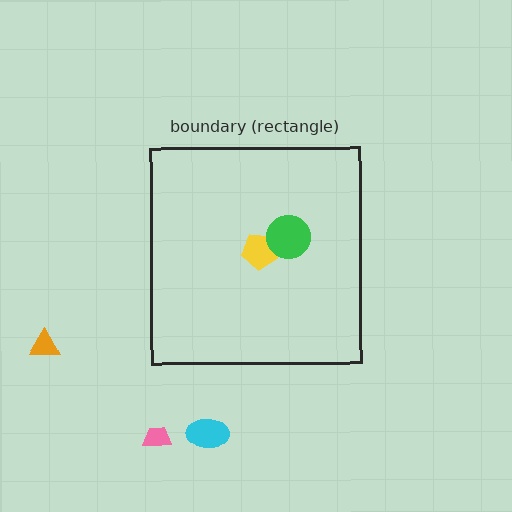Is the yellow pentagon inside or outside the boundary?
Inside.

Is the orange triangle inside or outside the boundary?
Outside.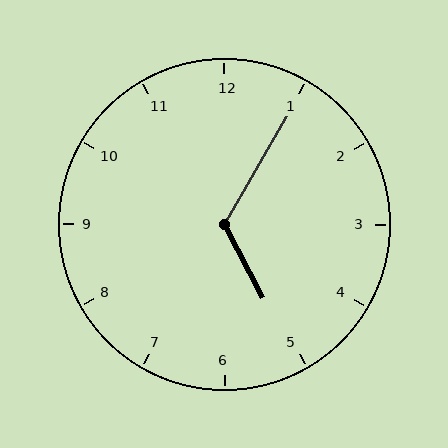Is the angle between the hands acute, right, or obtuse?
It is obtuse.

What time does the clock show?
5:05.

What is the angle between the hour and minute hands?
Approximately 122 degrees.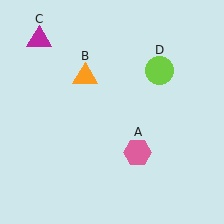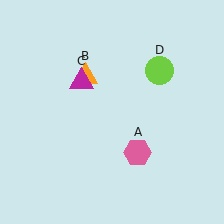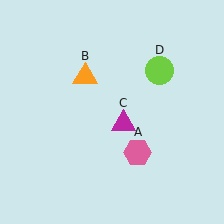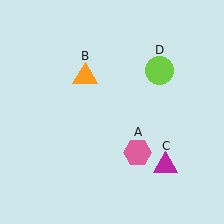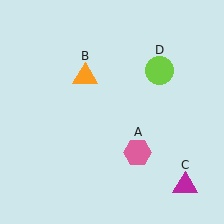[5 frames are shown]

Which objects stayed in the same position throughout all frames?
Pink hexagon (object A) and orange triangle (object B) and lime circle (object D) remained stationary.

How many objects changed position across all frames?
1 object changed position: magenta triangle (object C).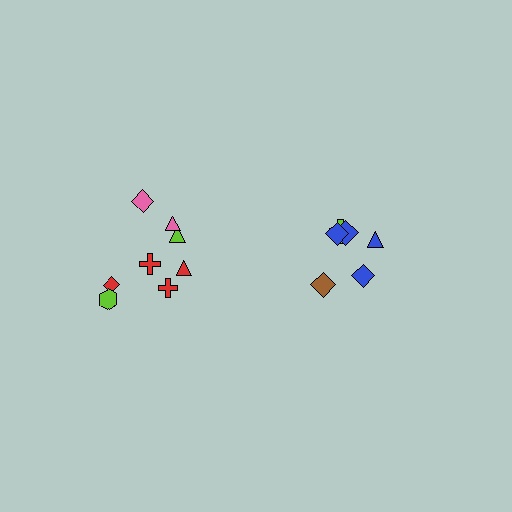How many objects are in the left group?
There are 8 objects.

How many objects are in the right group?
There are 6 objects.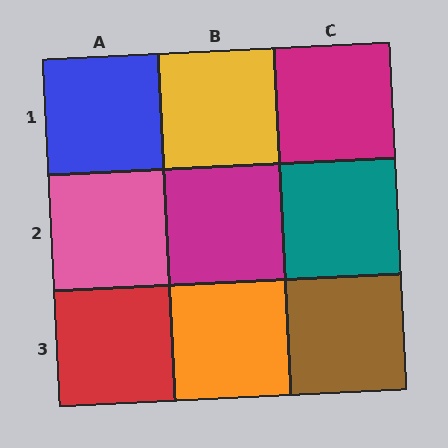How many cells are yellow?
1 cell is yellow.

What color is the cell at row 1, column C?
Magenta.